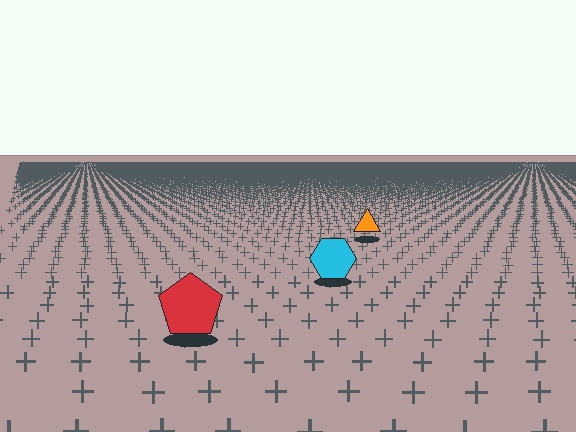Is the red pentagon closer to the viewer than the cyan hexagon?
Yes. The red pentagon is closer — you can tell from the texture gradient: the ground texture is coarser near it.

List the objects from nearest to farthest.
From nearest to farthest: the red pentagon, the cyan hexagon, the orange triangle.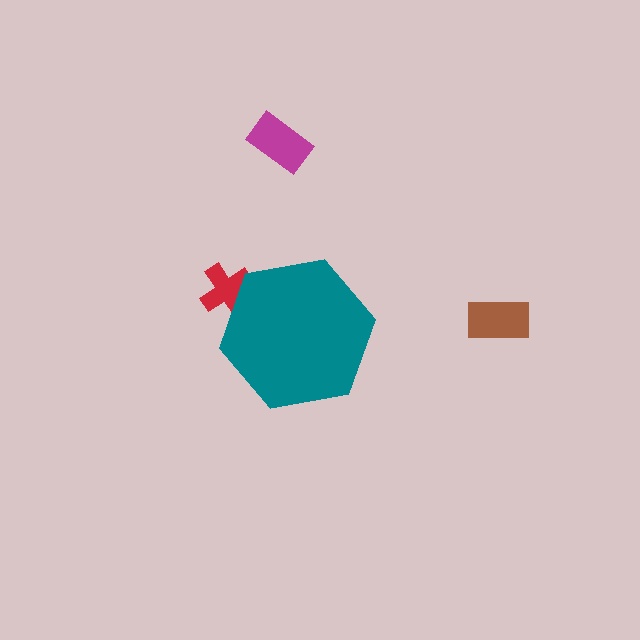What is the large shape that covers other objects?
A teal hexagon.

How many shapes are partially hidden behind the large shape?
1 shape is partially hidden.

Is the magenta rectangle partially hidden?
No, the magenta rectangle is fully visible.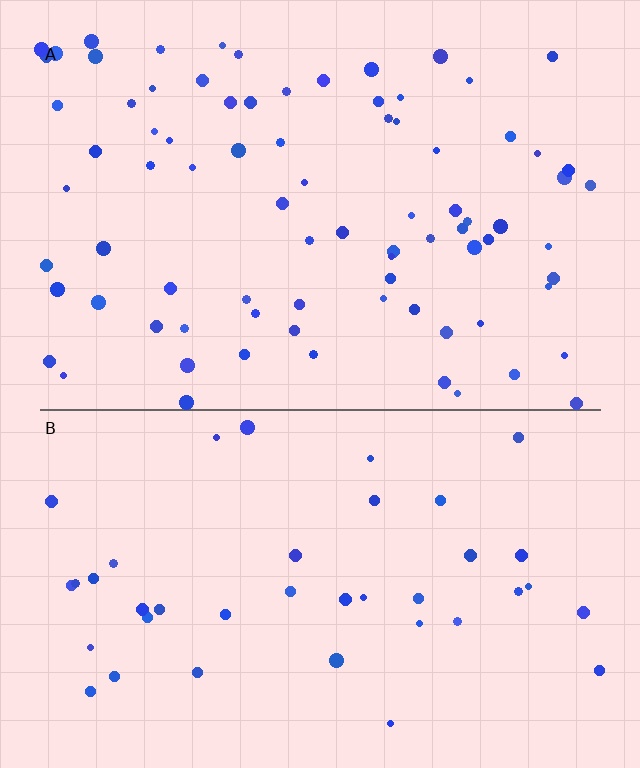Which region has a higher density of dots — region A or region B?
A (the top).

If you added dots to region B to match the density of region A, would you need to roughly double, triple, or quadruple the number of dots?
Approximately double.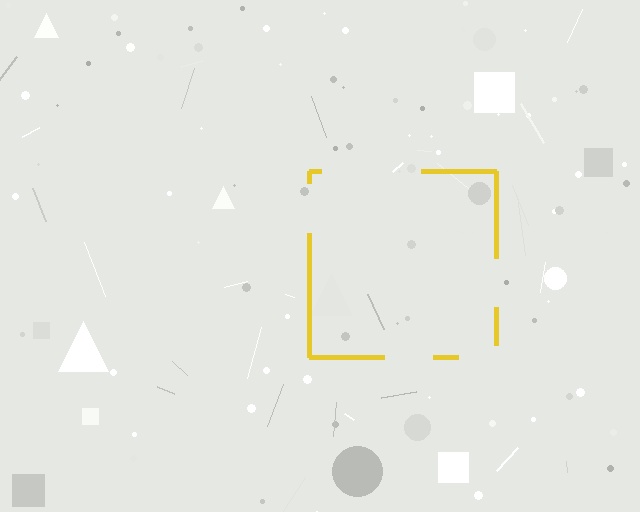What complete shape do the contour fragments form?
The contour fragments form a square.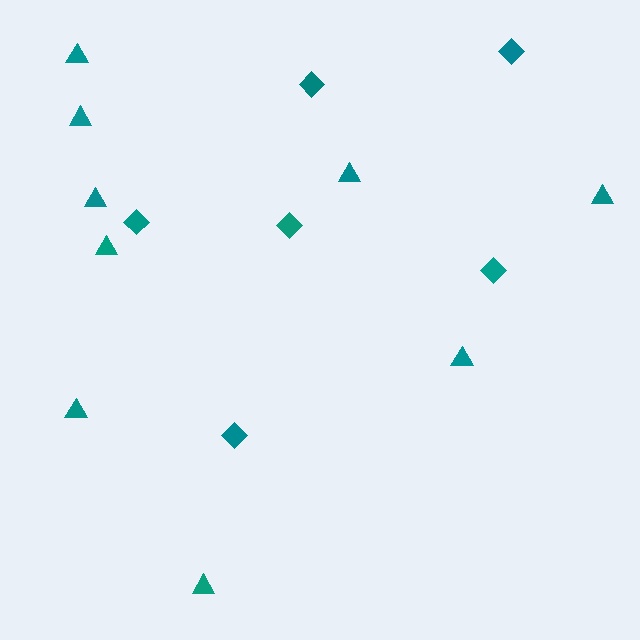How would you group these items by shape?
There are 2 groups: one group of diamonds (6) and one group of triangles (9).